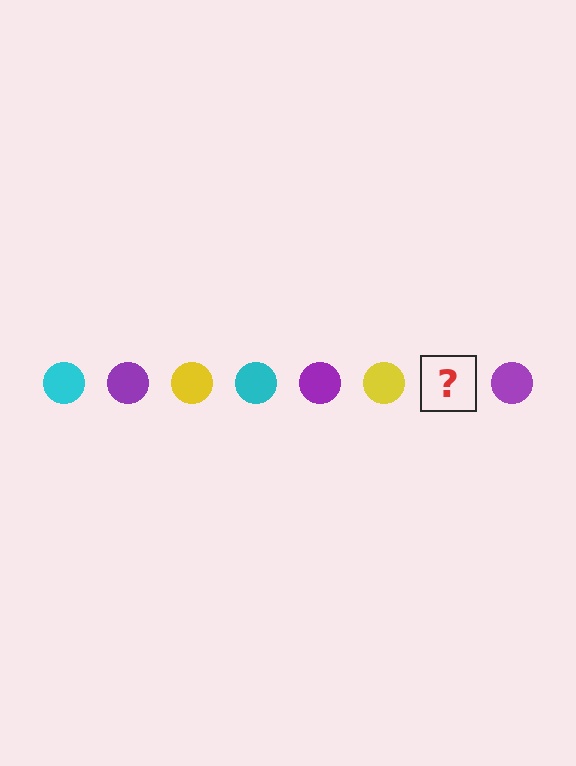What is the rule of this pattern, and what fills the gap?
The rule is that the pattern cycles through cyan, purple, yellow circles. The gap should be filled with a cyan circle.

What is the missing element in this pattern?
The missing element is a cyan circle.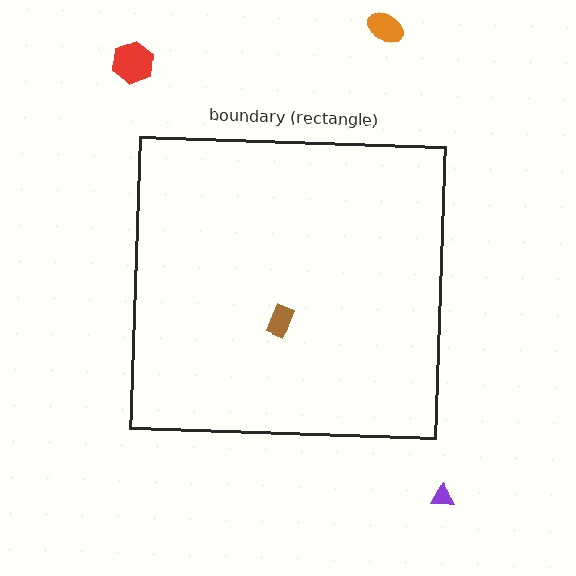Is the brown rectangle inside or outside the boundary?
Inside.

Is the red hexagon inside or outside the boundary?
Outside.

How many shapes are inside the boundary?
1 inside, 3 outside.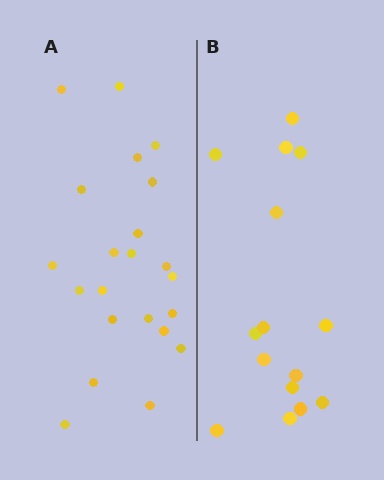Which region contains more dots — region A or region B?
Region A (the left region) has more dots.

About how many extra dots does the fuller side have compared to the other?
Region A has roughly 8 or so more dots than region B.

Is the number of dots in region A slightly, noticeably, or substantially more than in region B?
Region A has substantially more. The ratio is roughly 1.5 to 1.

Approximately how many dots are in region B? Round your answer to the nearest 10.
About 20 dots. (The exact count is 15, which rounds to 20.)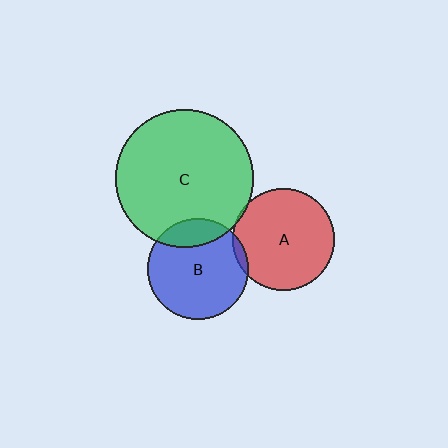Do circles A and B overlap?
Yes.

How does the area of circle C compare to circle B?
Approximately 1.8 times.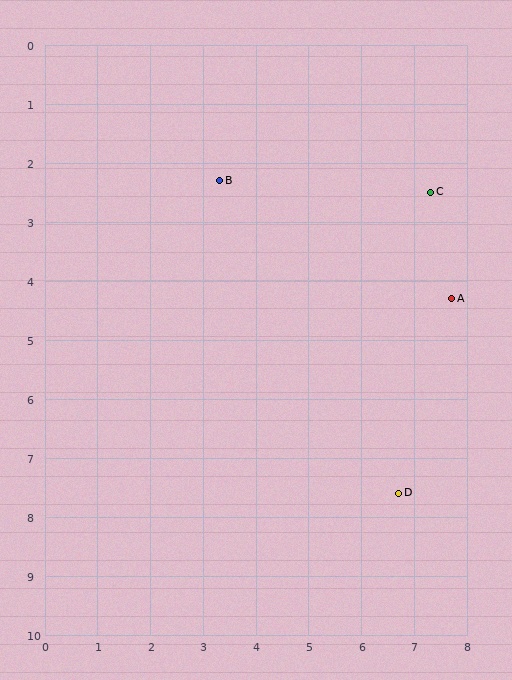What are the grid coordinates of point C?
Point C is at approximately (7.3, 2.5).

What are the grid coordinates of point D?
Point D is at approximately (6.7, 7.6).